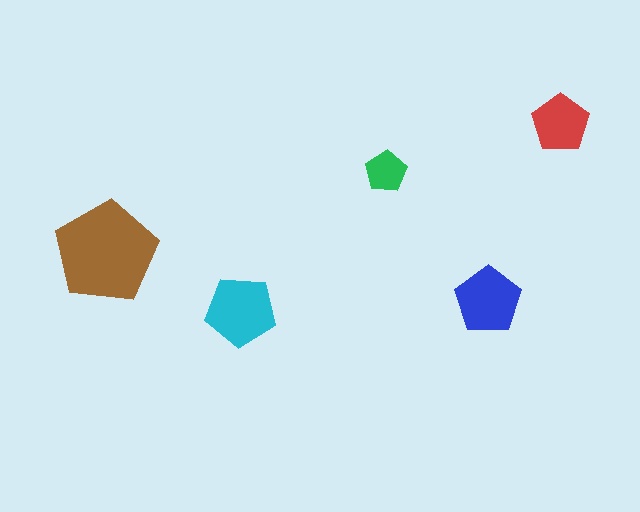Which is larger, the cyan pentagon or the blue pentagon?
The cyan one.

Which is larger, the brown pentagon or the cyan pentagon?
The brown one.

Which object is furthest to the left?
The brown pentagon is leftmost.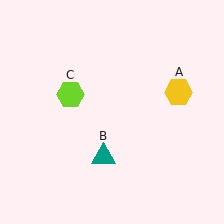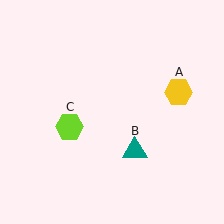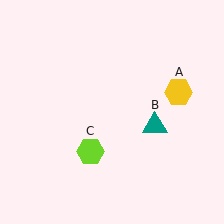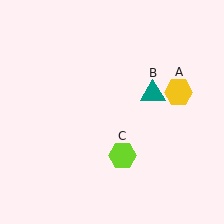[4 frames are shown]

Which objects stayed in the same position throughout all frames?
Yellow hexagon (object A) remained stationary.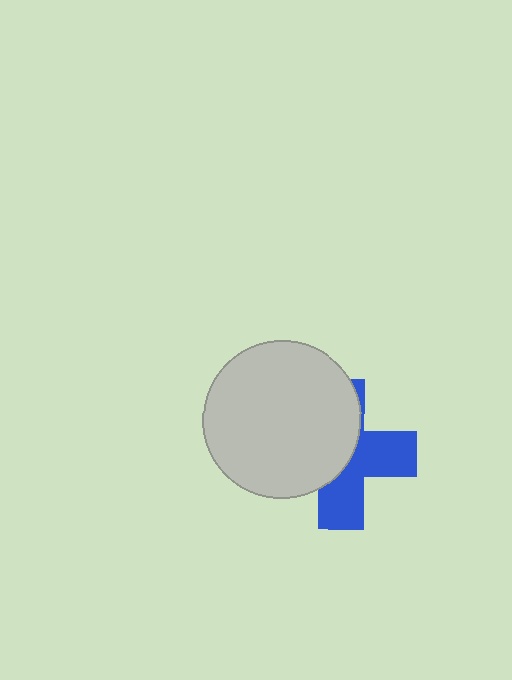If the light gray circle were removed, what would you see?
You would see the complete blue cross.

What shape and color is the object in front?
The object in front is a light gray circle.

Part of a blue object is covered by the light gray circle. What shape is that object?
It is a cross.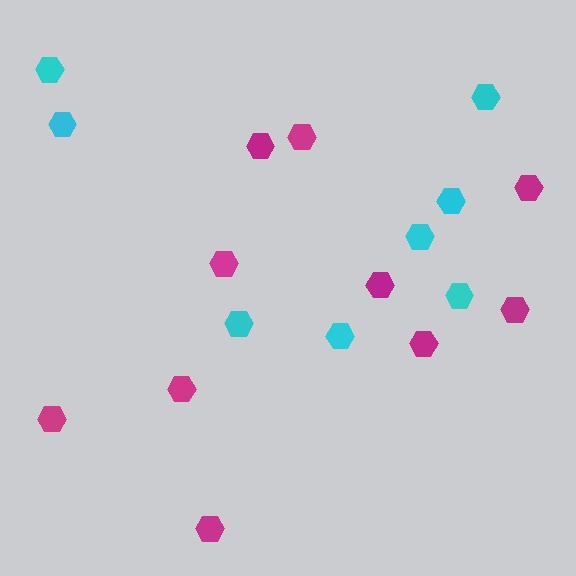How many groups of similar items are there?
There are 2 groups: one group of magenta hexagons (10) and one group of cyan hexagons (8).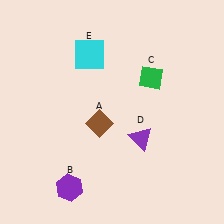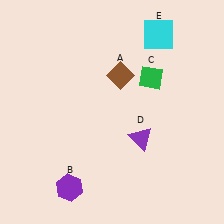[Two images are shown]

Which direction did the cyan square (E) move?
The cyan square (E) moved right.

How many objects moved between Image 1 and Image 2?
2 objects moved between the two images.